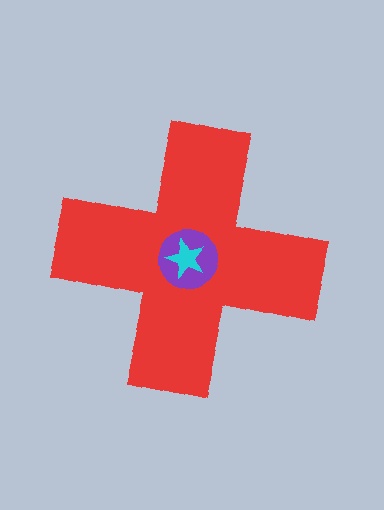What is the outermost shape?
The red cross.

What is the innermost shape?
The cyan star.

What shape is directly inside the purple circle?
The cyan star.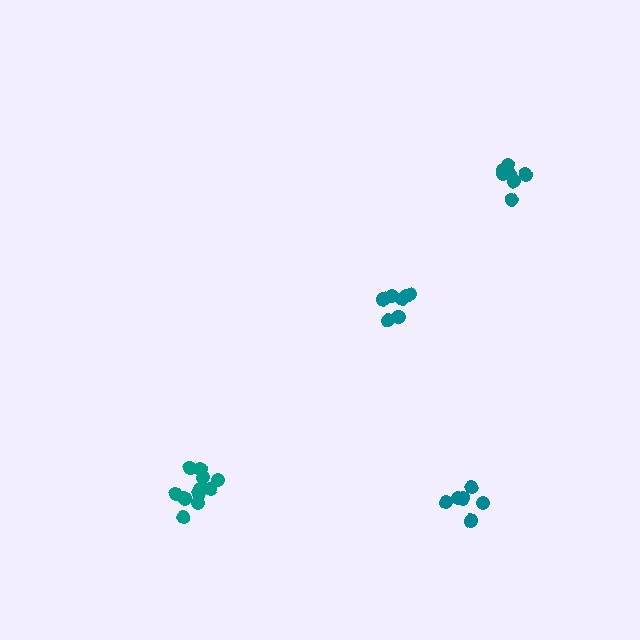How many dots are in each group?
Group 1: 11 dots, Group 2: 8 dots, Group 3: 7 dots, Group 4: 6 dots (32 total).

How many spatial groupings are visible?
There are 4 spatial groupings.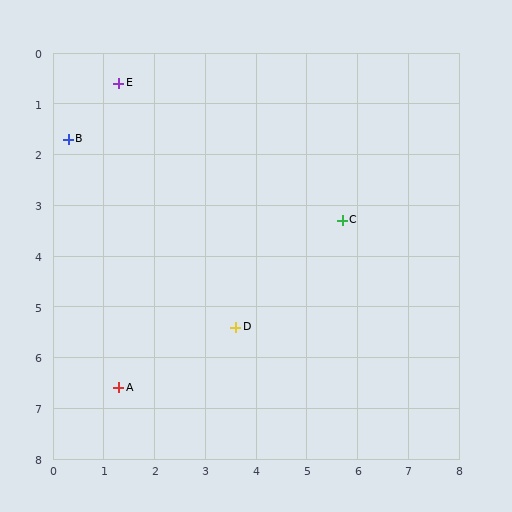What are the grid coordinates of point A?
Point A is at approximately (1.3, 6.6).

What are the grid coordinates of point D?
Point D is at approximately (3.6, 5.4).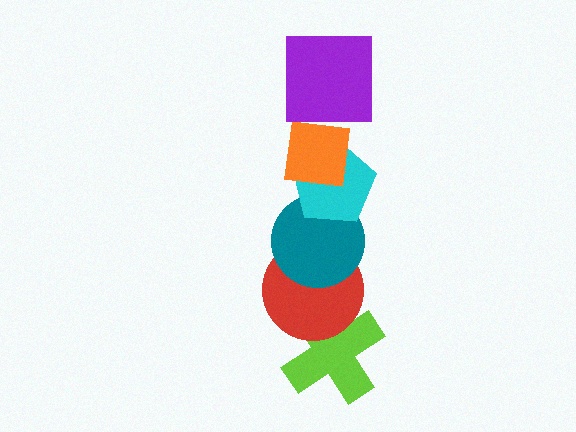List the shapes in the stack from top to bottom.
From top to bottom: the purple square, the orange square, the cyan pentagon, the teal circle, the red circle, the lime cross.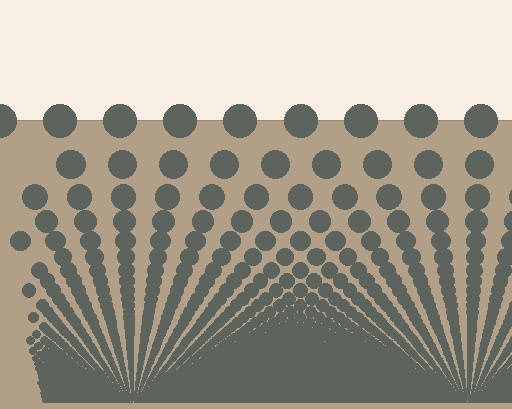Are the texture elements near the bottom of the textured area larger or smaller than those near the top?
Smaller. The gradient is inverted — elements near the bottom are smaller and denser.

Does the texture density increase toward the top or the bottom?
Density increases toward the bottom.